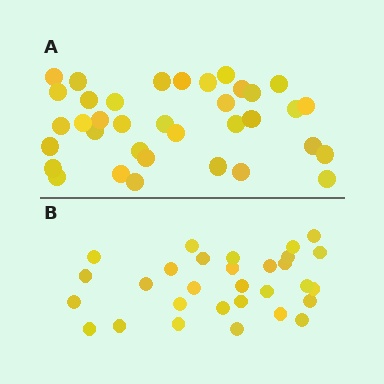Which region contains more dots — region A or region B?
Region A (the top region) has more dots.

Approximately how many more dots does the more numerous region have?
Region A has about 6 more dots than region B.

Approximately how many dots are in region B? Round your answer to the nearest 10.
About 30 dots.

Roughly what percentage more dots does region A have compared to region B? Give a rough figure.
About 20% more.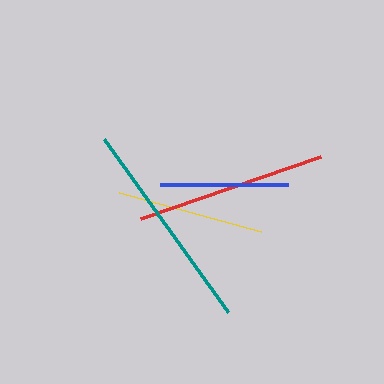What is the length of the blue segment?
The blue segment is approximately 128 pixels long.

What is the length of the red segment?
The red segment is approximately 190 pixels long.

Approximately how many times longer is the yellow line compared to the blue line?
The yellow line is approximately 1.2 times the length of the blue line.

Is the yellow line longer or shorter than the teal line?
The teal line is longer than the yellow line.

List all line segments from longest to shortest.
From longest to shortest: teal, red, yellow, blue.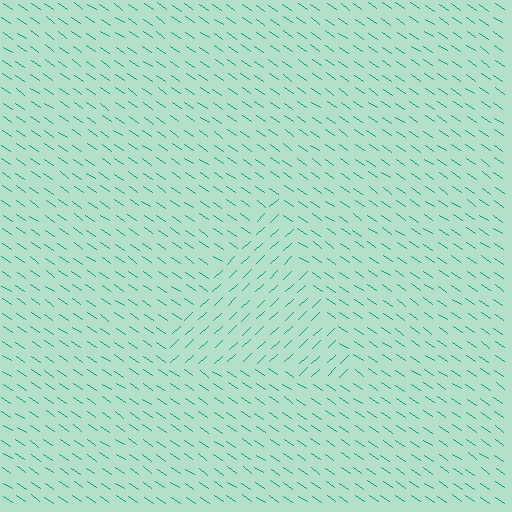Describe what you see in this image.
The image is filled with small teal line segments. A triangle region in the image has lines oriented differently from the surrounding lines, creating a visible texture boundary.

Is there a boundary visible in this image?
Yes, there is a texture boundary formed by a change in line orientation.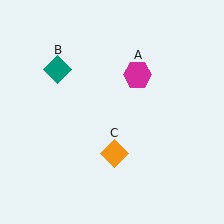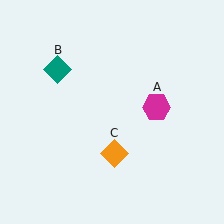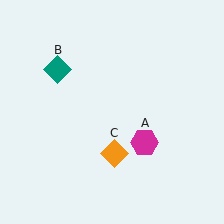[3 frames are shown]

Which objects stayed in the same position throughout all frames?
Teal diamond (object B) and orange diamond (object C) remained stationary.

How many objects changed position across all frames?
1 object changed position: magenta hexagon (object A).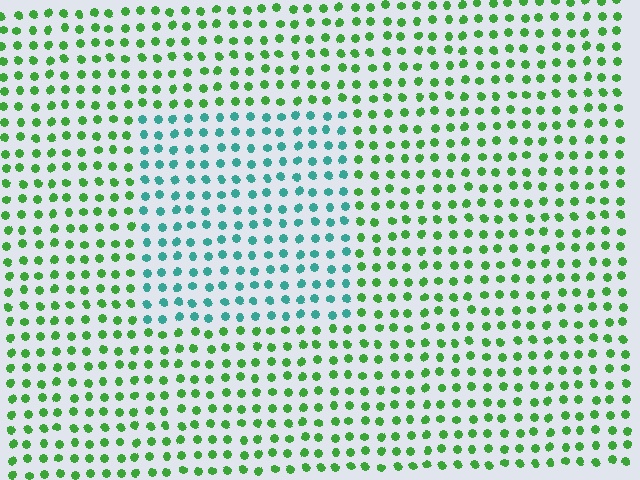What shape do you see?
I see a rectangle.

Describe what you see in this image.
The image is filled with small green elements in a uniform arrangement. A rectangle-shaped region is visible where the elements are tinted to a slightly different hue, forming a subtle color boundary.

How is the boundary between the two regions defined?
The boundary is defined purely by a slight shift in hue (about 54 degrees). Spacing, size, and orientation are identical on both sides.